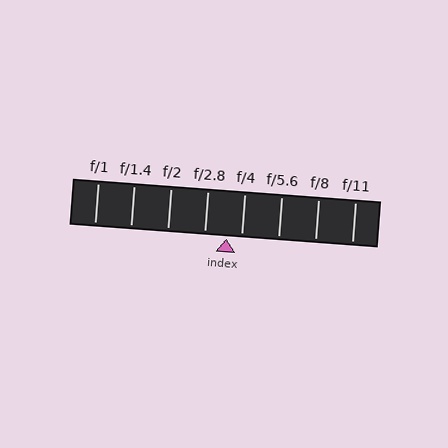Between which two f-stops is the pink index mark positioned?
The index mark is between f/2.8 and f/4.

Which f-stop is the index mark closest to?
The index mark is closest to f/4.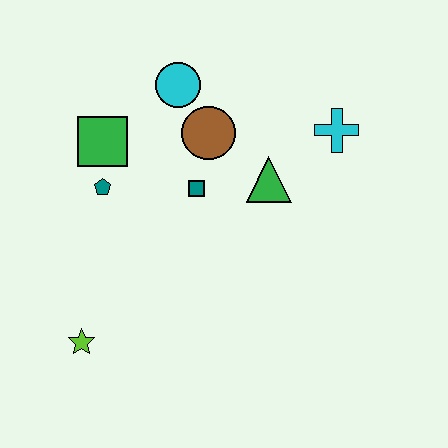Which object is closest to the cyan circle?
The brown circle is closest to the cyan circle.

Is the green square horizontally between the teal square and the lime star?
Yes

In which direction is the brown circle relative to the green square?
The brown circle is to the right of the green square.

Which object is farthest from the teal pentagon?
The cyan cross is farthest from the teal pentagon.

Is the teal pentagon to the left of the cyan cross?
Yes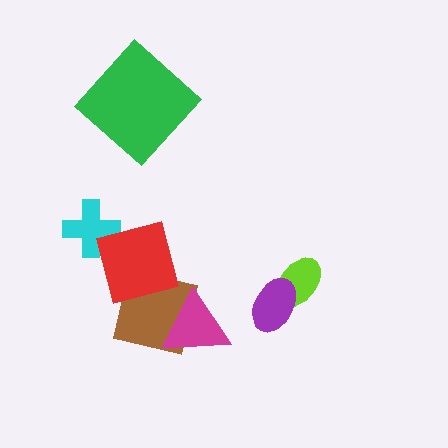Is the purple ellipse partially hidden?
No, no other shape covers it.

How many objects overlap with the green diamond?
0 objects overlap with the green diamond.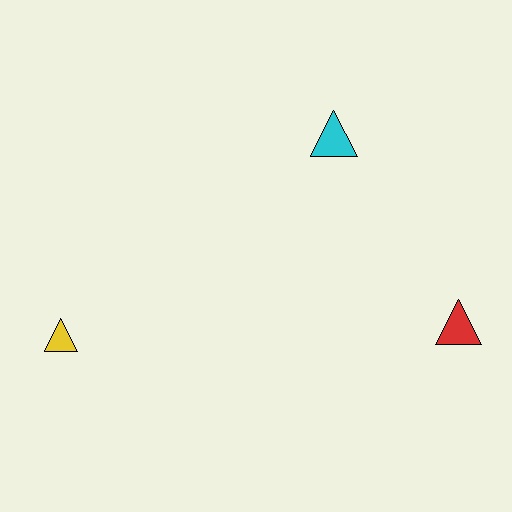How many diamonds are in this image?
There are no diamonds.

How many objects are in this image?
There are 3 objects.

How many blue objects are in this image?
There are no blue objects.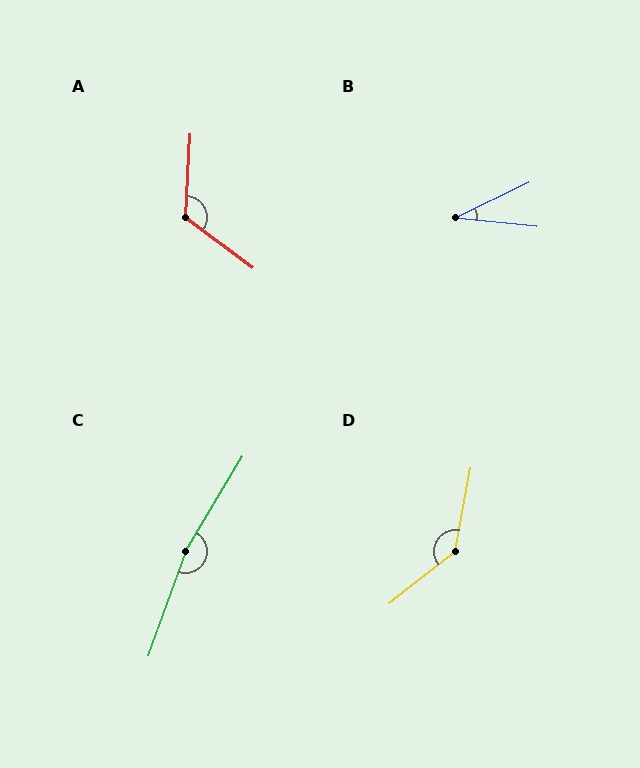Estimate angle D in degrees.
Approximately 139 degrees.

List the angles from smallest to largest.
B (31°), A (124°), D (139°), C (169°).